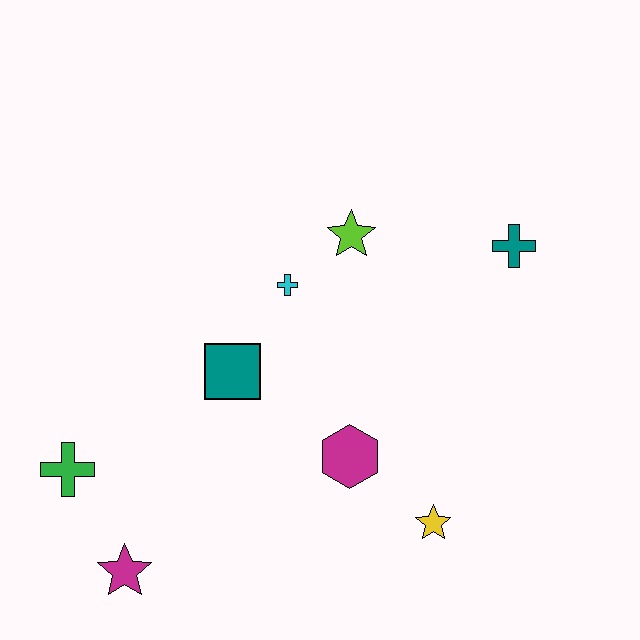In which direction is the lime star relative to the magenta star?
The lime star is above the magenta star.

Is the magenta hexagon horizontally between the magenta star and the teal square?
No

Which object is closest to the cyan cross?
The lime star is closest to the cyan cross.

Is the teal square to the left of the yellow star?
Yes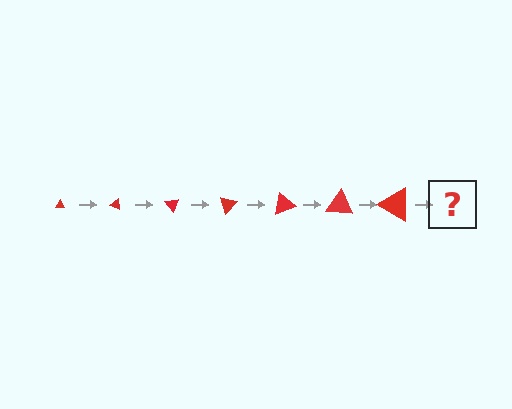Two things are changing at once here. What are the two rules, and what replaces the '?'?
The two rules are that the triangle grows larger each step and it rotates 25 degrees each step. The '?' should be a triangle, larger than the previous one and rotated 175 degrees from the start.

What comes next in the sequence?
The next element should be a triangle, larger than the previous one and rotated 175 degrees from the start.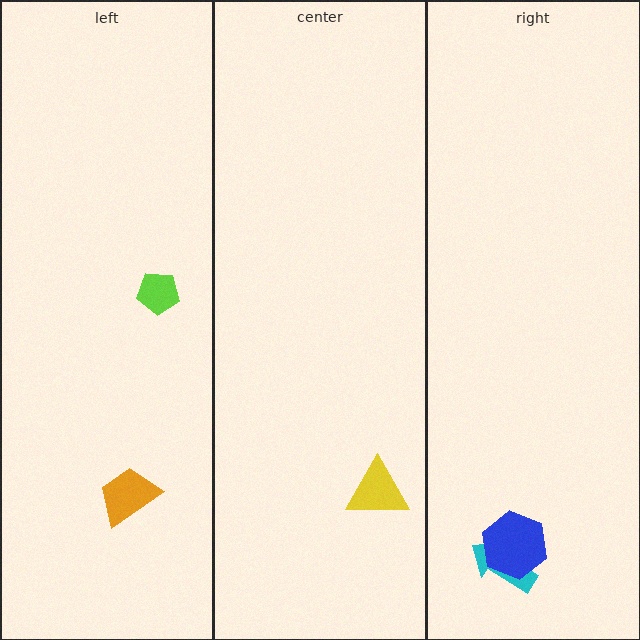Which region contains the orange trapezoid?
The left region.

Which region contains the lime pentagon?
The left region.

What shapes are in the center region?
The yellow triangle.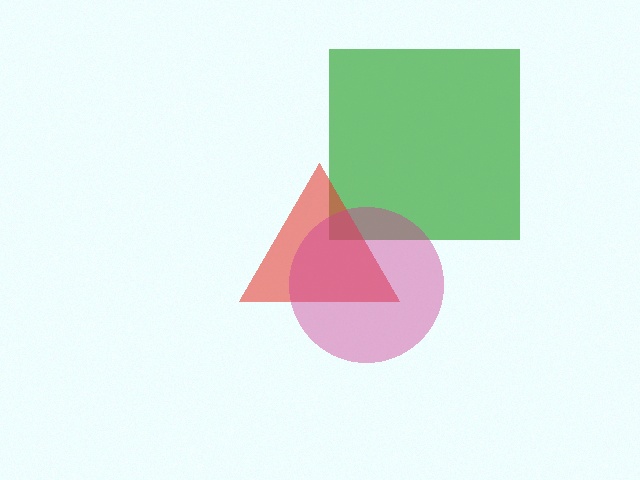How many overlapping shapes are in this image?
There are 3 overlapping shapes in the image.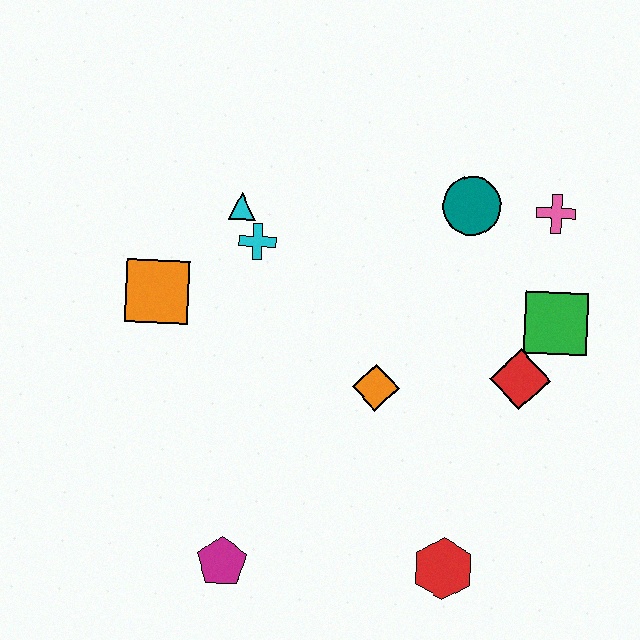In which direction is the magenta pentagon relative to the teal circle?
The magenta pentagon is below the teal circle.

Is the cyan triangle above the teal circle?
No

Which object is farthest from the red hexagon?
The cyan triangle is farthest from the red hexagon.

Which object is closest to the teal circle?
The pink cross is closest to the teal circle.